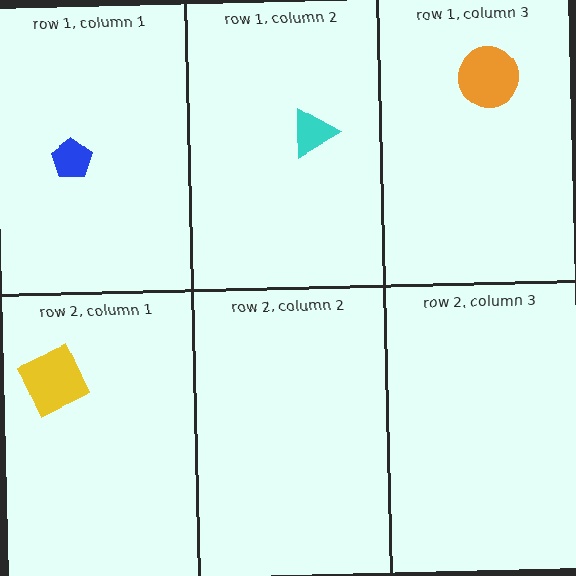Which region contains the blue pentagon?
The row 1, column 1 region.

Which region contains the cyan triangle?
The row 1, column 2 region.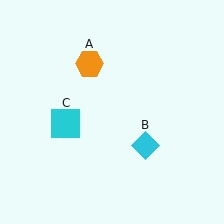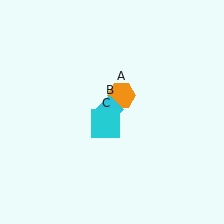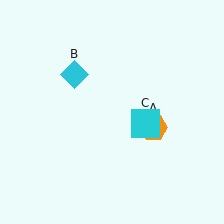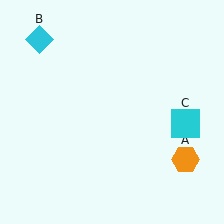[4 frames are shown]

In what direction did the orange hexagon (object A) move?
The orange hexagon (object A) moved down and to the right.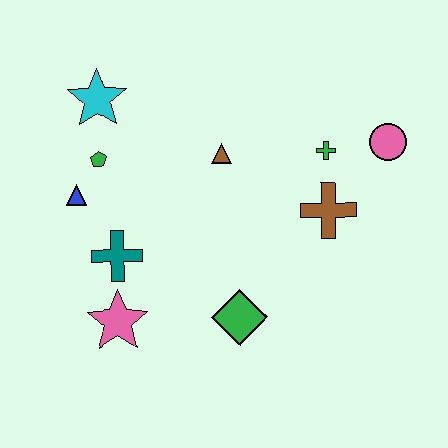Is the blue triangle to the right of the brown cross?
No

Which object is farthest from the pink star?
The pink circle is farthest from the pink star.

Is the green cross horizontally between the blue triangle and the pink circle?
Yes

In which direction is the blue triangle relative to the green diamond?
The blue triangle is to the left of the green diamond.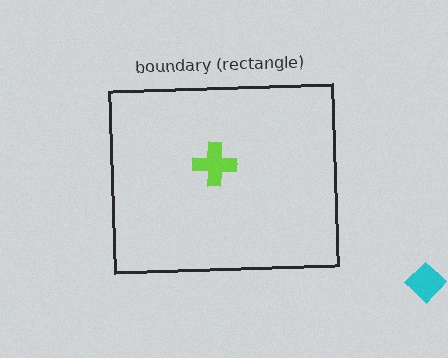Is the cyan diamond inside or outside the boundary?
Outside.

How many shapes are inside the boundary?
1 inside, 1 outside.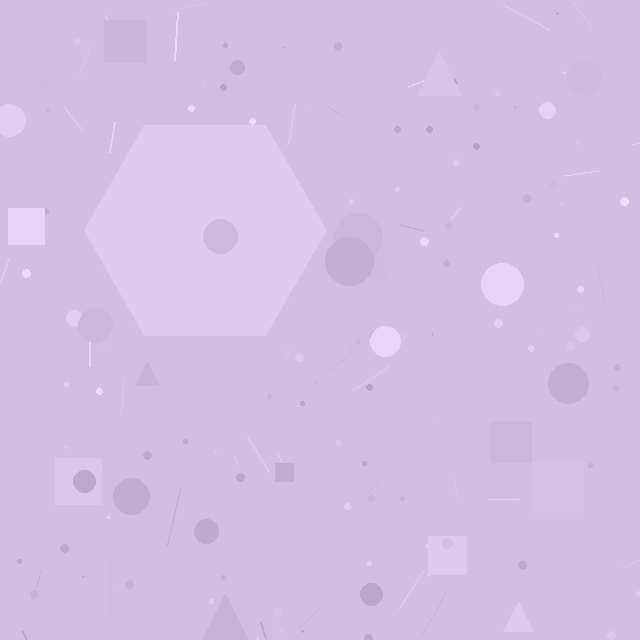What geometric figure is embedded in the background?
A hexagon is embedded in the background.